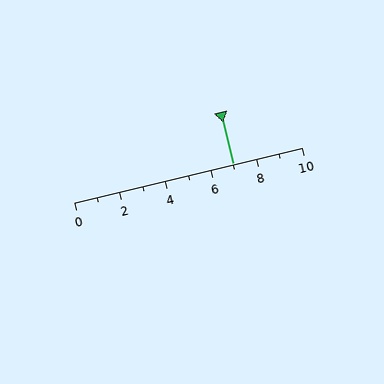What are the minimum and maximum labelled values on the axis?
The axis runs from 0 to 10.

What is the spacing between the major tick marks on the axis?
The major ticks are spaced 2 apart.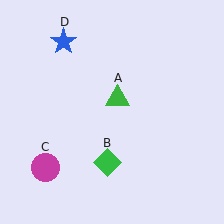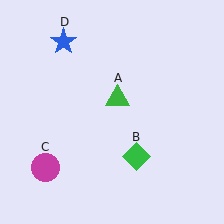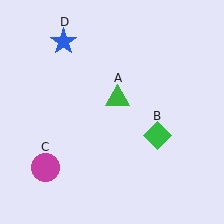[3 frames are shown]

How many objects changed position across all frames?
1 object changed position: green diamond (object B).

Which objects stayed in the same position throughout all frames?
Green triangle (object A) and magenta circle (object C) and blue star (object D) remained stationary.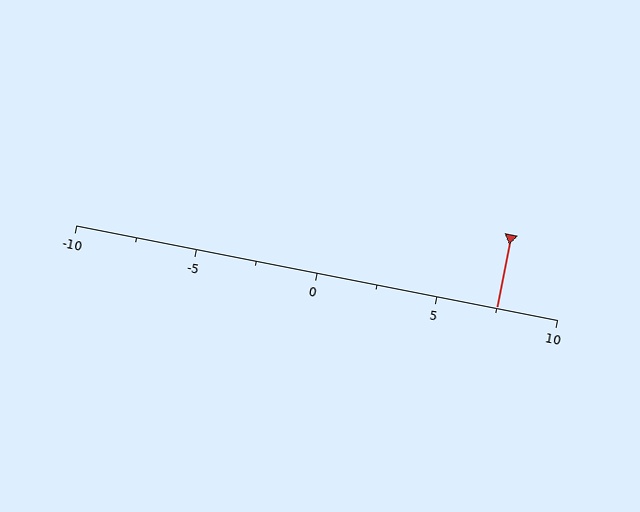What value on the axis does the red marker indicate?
The marker indicates approximately 7.5.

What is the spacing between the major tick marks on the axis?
The major ticks are spaced 5 apart.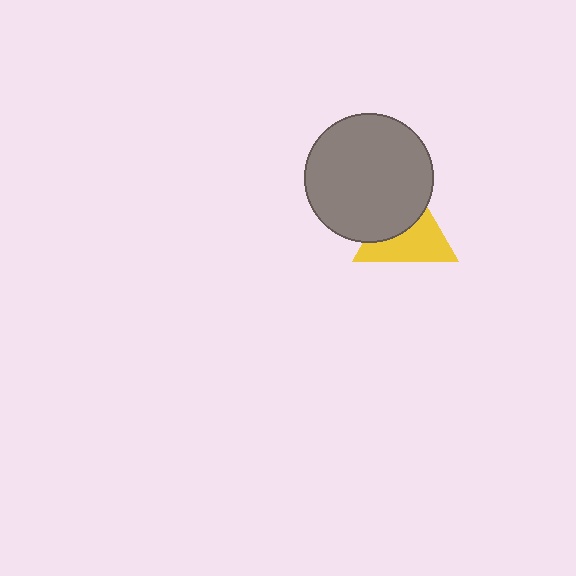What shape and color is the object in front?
The object in front is a gray circle.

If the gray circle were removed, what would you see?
You would see the complete yellow triangle.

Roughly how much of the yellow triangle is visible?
About half of it is visible (roughly 56%).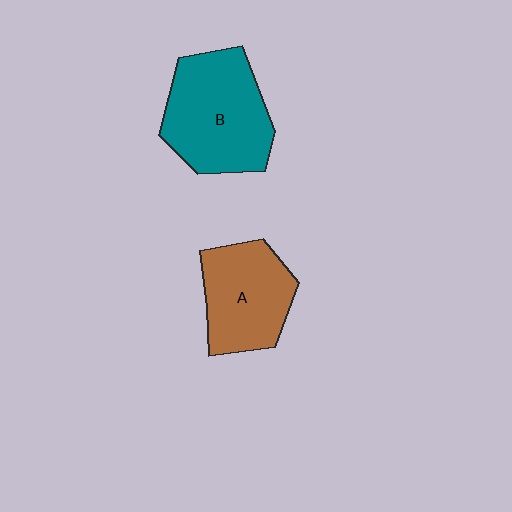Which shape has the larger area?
Shape B (teal).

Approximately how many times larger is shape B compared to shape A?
Approximately 1.3 times.